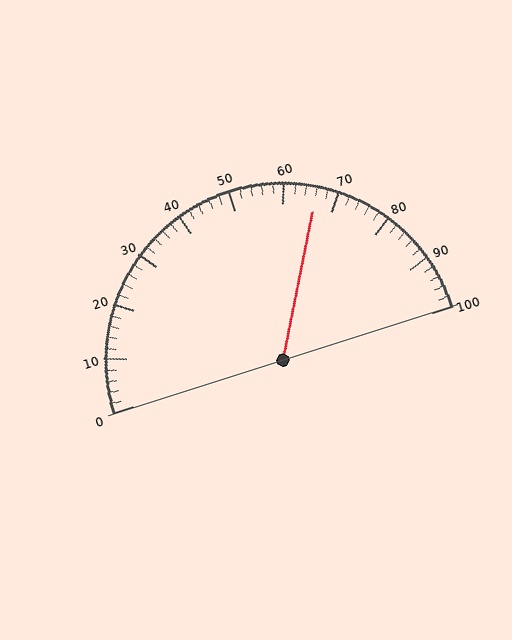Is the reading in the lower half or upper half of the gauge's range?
The reading is in the upper half of the range (0 to 100).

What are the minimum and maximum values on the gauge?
The gauge ranges from 0 to 100.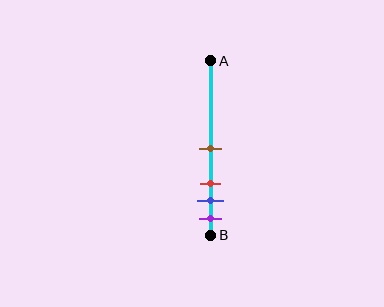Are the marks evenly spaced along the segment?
No, the marks are not evenly spaced.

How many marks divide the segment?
There are 4 marks dividing the segment.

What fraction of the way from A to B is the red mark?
The red mark is approximately 70% (0.7) of the way from A to B.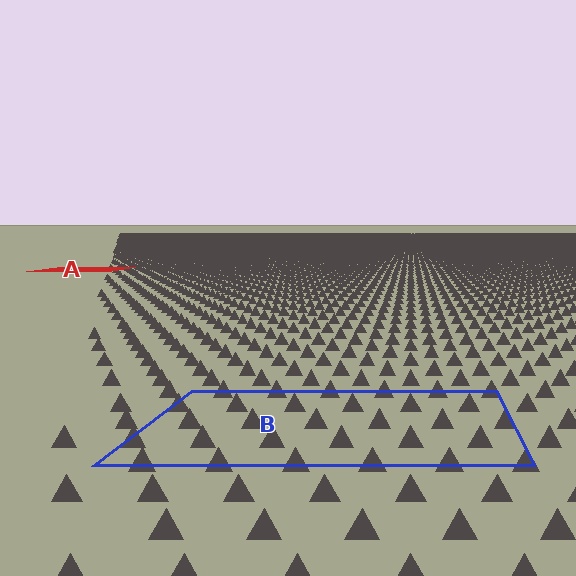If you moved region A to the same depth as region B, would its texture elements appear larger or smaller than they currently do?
They would appear larger. At a closer depth, the same texture elements are projected at a bigger on-screen size.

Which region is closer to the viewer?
Region B is closer. The texture elements there are larger and more spread out.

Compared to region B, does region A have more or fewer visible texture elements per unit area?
Region A has more texture elements per unit area — they are packed more densely because it is farther away.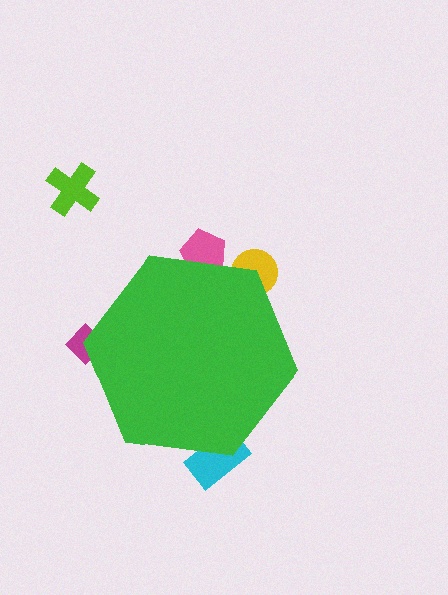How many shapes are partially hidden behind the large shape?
4 shapes are partially hidden.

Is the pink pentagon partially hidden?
Yes, the pink pentagon is partially hidden behind the green hexagon.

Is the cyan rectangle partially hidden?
Yes, the cyan rectangle is partially hidden behind the green hexagon.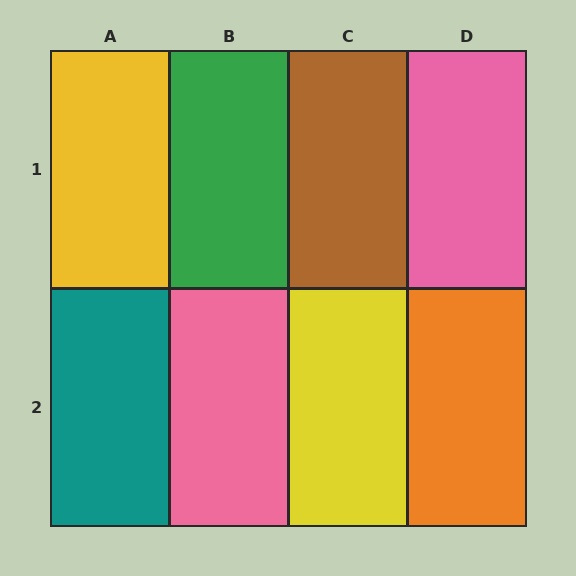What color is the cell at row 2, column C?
Yellow.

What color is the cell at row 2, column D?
Orange.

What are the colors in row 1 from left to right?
Yellow, green, brown, pink.